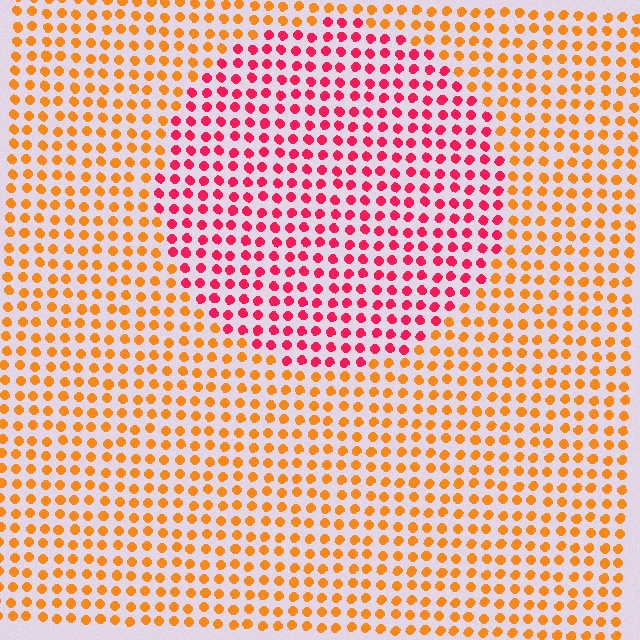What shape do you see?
I see a circle.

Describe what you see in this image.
The image is filled with small orange elements in a uniform arrangement. A circle-shaped region is visible where the elements are tinted to a slightly different hue, forming a subtle color boundary.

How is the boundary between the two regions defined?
The boundary is defined purely by a slight shift in hue (about 47 degrees). Spacing, size, and orientation are identical on both sides.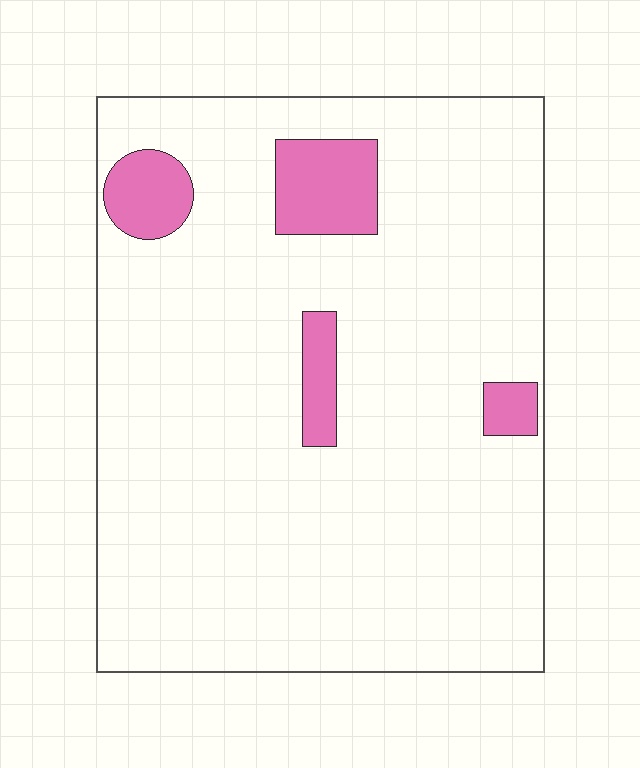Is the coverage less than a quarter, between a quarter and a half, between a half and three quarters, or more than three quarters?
Less than a quarter.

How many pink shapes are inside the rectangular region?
4.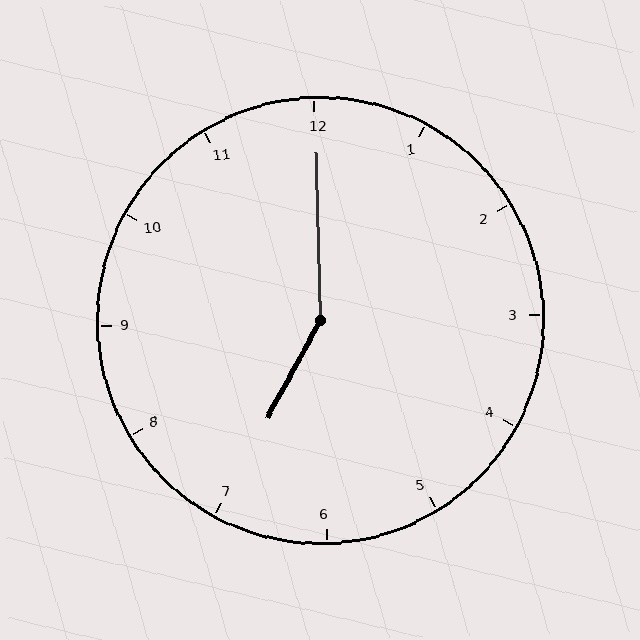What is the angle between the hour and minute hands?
Approximately 150 degrees.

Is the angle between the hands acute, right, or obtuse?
It is obtuse.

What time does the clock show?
7:00.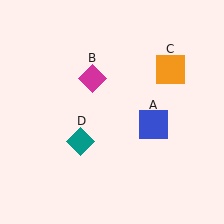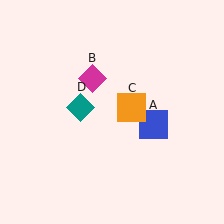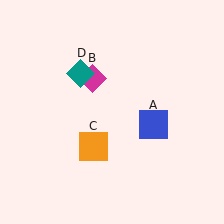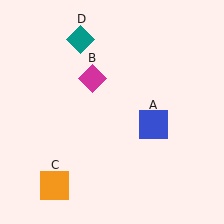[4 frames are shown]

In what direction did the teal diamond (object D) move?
The teal diamond (object D) moved up.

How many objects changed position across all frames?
2 objects changed position: orange square (object C), teal diamond (object D).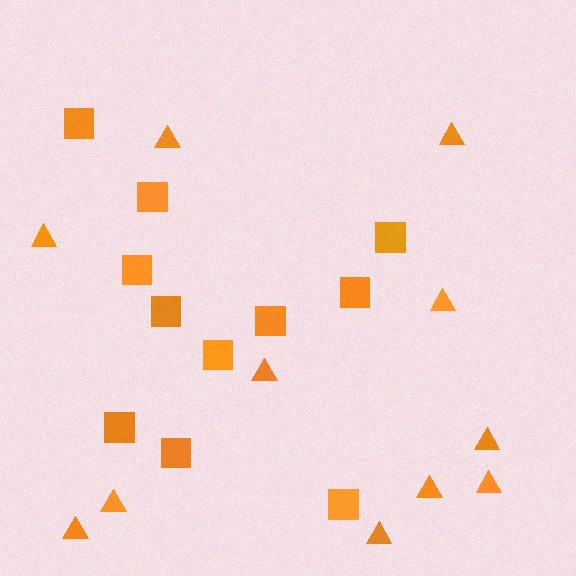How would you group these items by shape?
There are 2 groups: one group of triangles (11) and one group of squares (11).